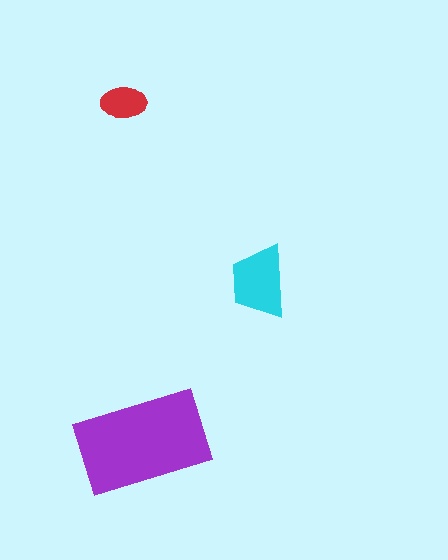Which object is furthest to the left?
The red ellipse is leftmost.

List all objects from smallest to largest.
The red ellipse, the cyan trapezoid, the purple rectangle.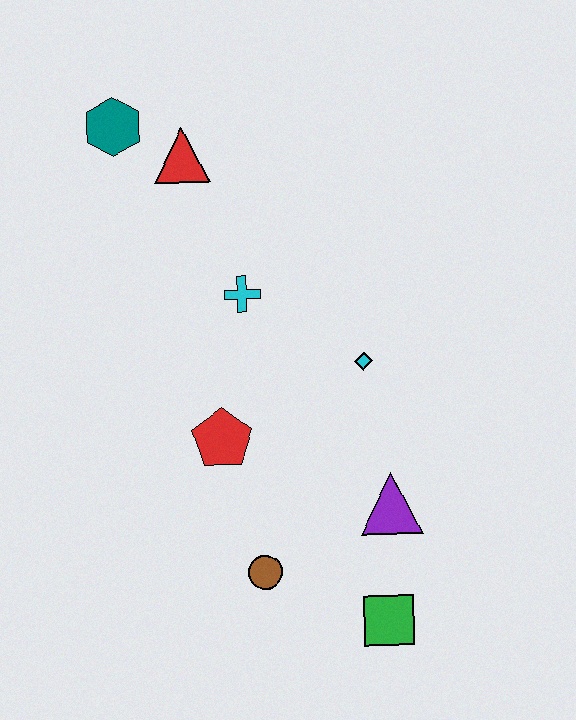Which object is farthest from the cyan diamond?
The teal hexagon is farthest from the cyan diamond.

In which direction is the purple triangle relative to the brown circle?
The purple triangle is to the right of the brown circle.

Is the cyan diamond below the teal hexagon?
Yes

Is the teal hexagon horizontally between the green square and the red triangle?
No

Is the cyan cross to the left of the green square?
Yes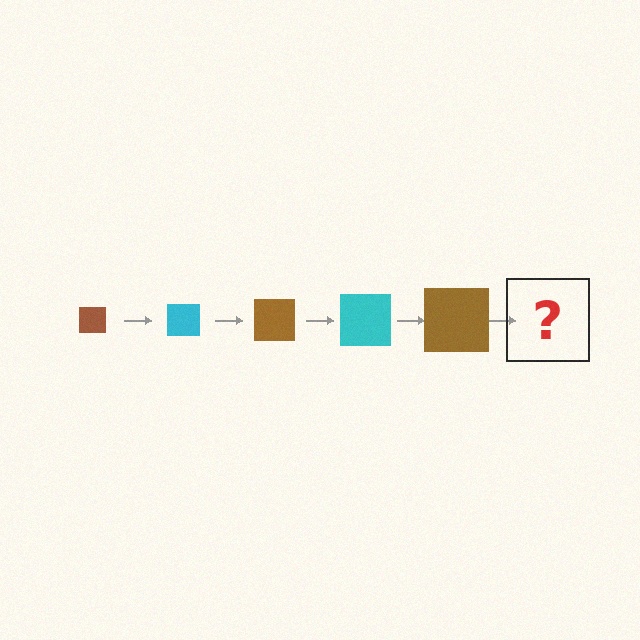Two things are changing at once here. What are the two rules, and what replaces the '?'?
The two rules are that the square grows larger each step and the color cycles through brown and cyan. The '?' should be a cyan square, larger than the previous one.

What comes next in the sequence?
The next element should be a cyan square, larger than the previous one.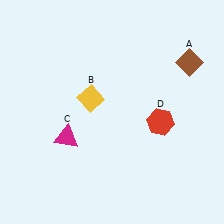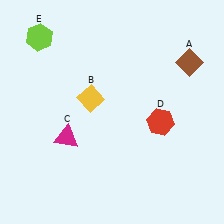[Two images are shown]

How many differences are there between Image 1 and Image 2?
There is 1 difference between the two images.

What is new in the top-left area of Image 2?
A lime hexagon (E) was added in the top-left area of Image 2.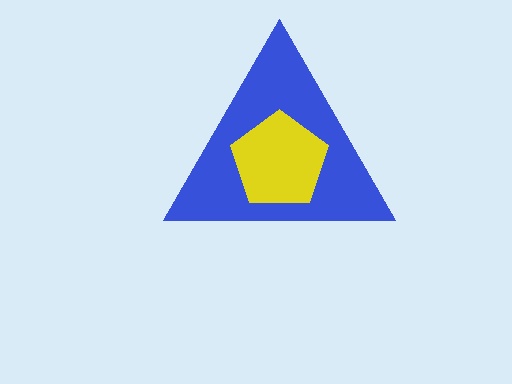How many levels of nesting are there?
2.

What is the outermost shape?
The blue triangle.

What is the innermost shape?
The yellow pentagon.